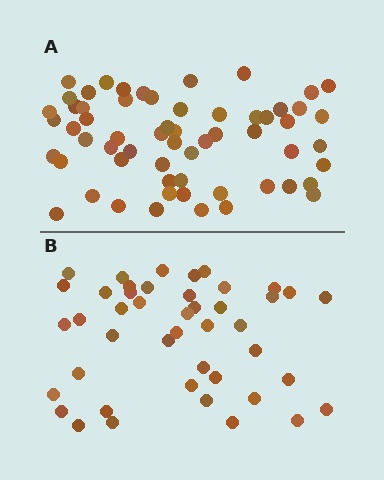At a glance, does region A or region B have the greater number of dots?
Region A (the top region) has more dots.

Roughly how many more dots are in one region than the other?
Region A has approximately 15 more dots than region B.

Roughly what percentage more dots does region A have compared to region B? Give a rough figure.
About 35% more.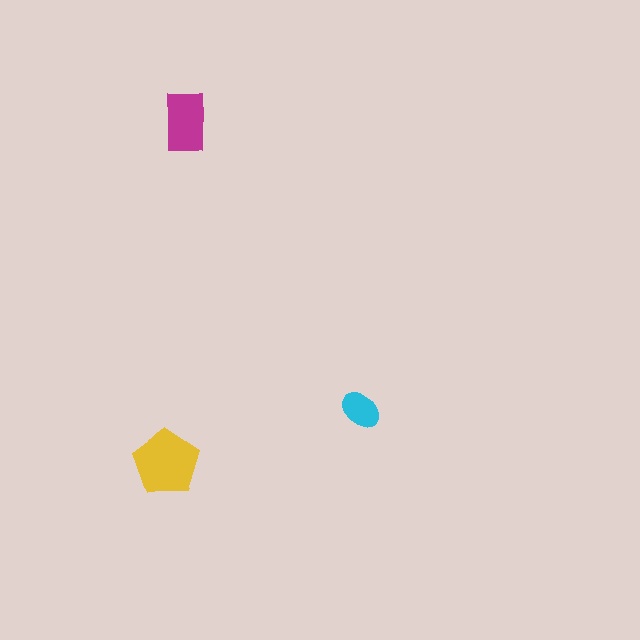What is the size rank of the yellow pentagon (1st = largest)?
1st.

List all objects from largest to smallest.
The yellow pentagon, the magenta rectangle, the cyan ellipse.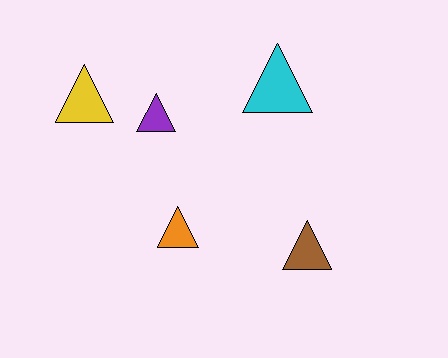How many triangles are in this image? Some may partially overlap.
There are 5 triangles.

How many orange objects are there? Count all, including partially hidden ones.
There is 1 orange object.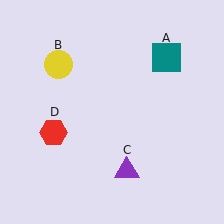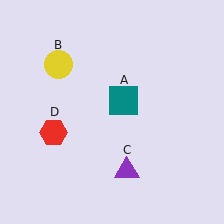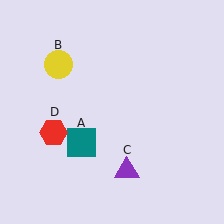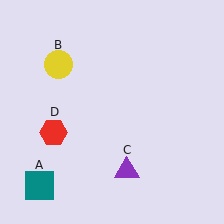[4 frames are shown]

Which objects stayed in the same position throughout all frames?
Yellow circle (object B) and purple triangle (object C) and red hexagon (object D) remained stationary.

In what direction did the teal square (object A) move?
The teal square (object A) moved down and to the left.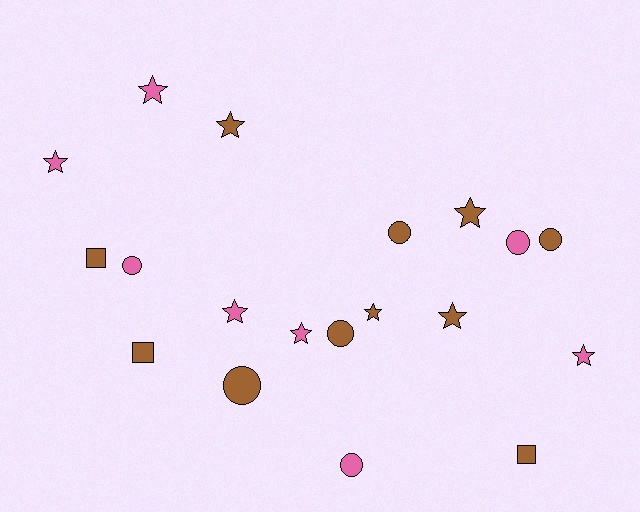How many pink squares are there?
There are no pink squares.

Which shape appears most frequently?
Star, with 9 objects.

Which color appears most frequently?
Brown, with 11 objects.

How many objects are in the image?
There are 19 objects.